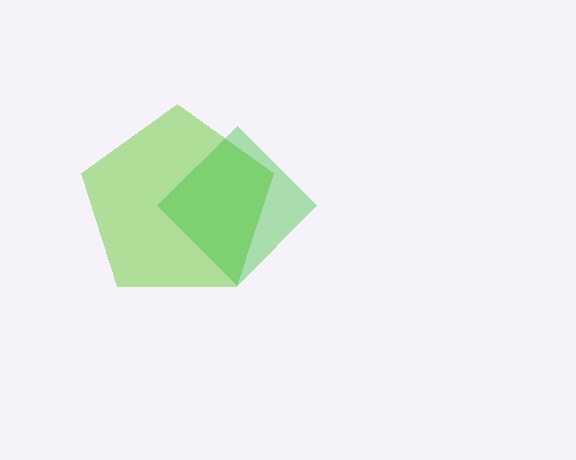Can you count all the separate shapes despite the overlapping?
Yes, there are 2 separate shapes.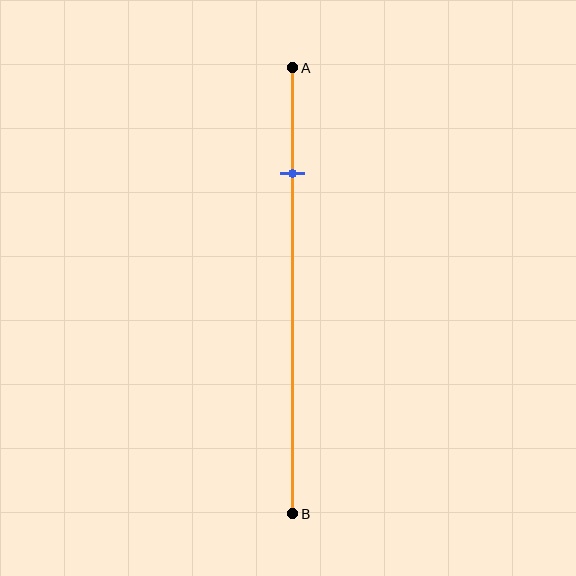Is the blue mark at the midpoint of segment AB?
No, the mark is at about 25% from A, not at the 50% midpoint.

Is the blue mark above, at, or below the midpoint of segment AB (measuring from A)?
The blue mark is above the midpoint of segment AB.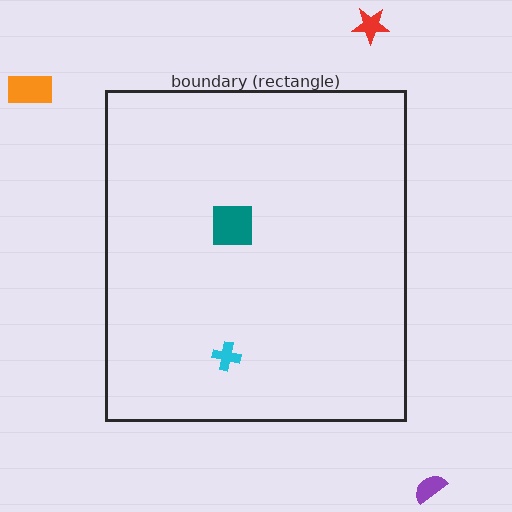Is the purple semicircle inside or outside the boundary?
Outside.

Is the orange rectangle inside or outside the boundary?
Outside.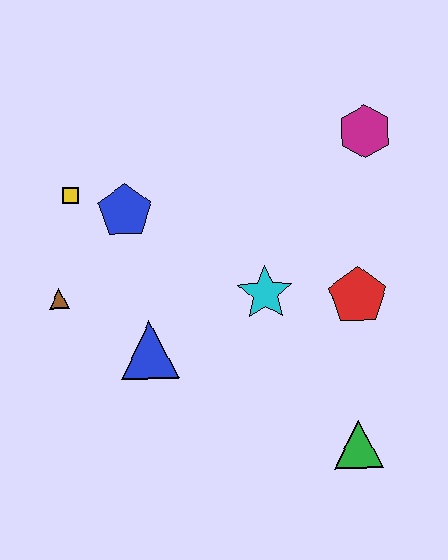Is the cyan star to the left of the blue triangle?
No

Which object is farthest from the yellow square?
The green triangle is farthest from the yellow square.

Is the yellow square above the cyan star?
Yes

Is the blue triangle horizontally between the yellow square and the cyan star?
Yes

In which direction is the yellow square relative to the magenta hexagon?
The yellow square is to the left of the magenta hexagon.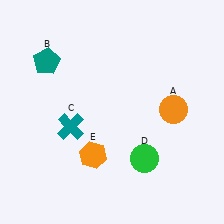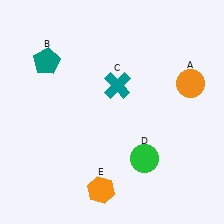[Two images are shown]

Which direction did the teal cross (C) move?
The teal cross (C) moved right.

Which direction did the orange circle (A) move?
The orange circle (A) moved up.